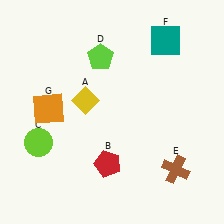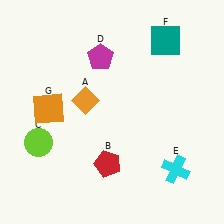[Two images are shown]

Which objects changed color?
A changed from yellow to orange. D changed from lime to magenta. E changed from brown to cyan.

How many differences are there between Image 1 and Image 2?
There are 3 differences between the two images.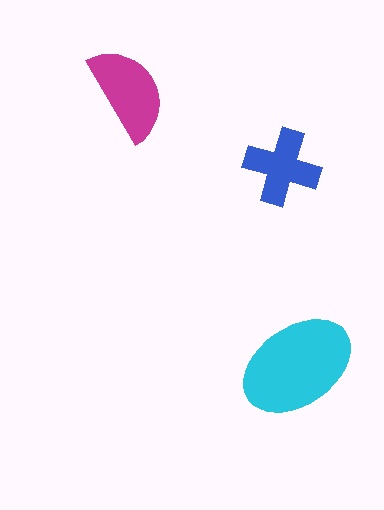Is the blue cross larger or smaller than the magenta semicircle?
Smaller.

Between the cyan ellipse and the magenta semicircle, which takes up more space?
The cyan ellipse.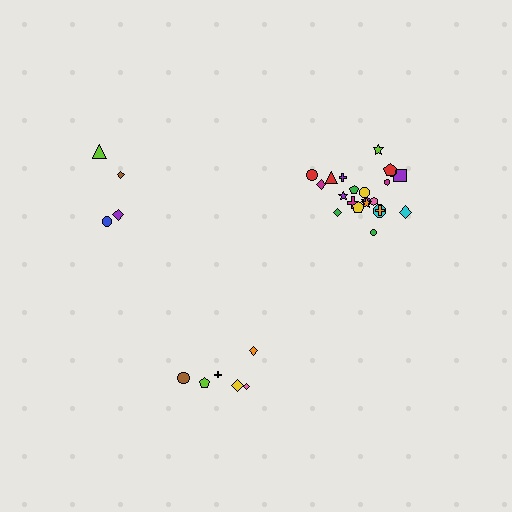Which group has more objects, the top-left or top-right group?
The top-right group.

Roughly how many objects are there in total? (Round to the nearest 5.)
Roughly 30 objects in total.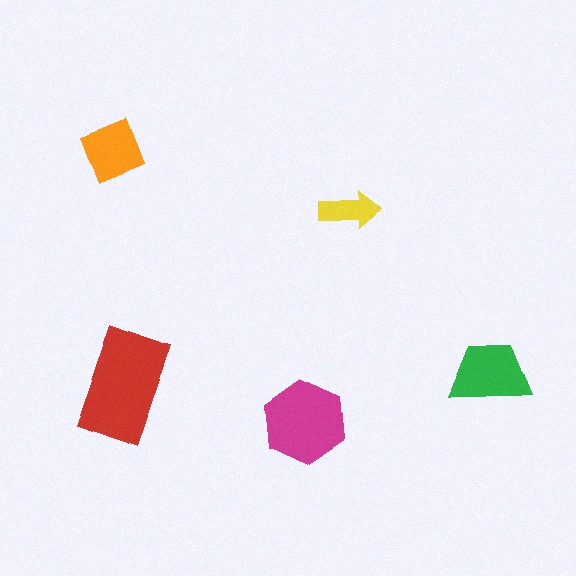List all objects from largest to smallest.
The red rectangle, the magenta hexagon, the green trapezoid, the orange diamond, the yellow arrow.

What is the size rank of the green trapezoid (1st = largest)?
3rd.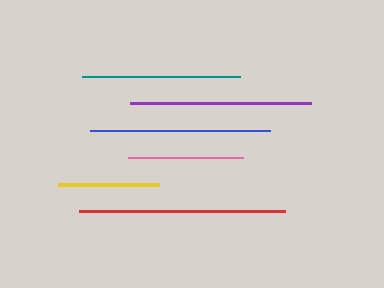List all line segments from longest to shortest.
From longest to shortest: red, purple, blue, teal, pink, yellow.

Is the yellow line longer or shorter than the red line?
The red line is longer than the yellow line.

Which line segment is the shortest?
The yellow line is the shortest at approximately 101 pixels.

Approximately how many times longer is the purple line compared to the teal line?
The purple line is approximately 1.2 times the length of the teal line.